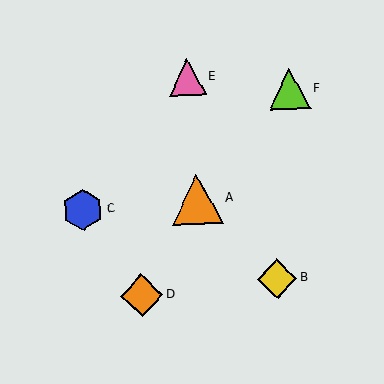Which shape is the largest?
The orange triangle (labeled A) is the largest.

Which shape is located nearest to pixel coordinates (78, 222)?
The blue hexagon (labeled C) at (83, 210) is nearest to that location.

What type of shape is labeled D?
Shape D is an orange diamond.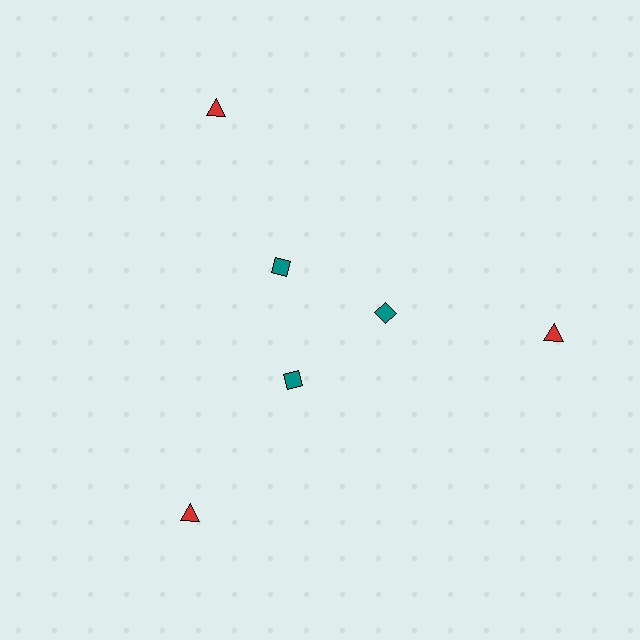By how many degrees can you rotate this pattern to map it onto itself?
The pattern maps onto itself every 120 degrees of rotation.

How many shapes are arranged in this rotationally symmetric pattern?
There are 6 shapes, arranged in 3 groups of 2.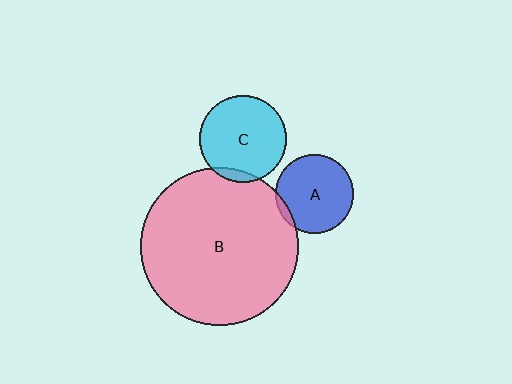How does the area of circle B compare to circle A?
Approximately 4.1 times.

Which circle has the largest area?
Circle B (pink).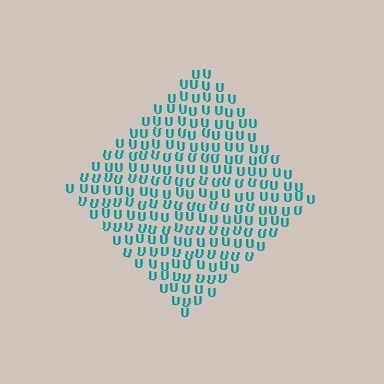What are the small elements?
The small elements are letter U's.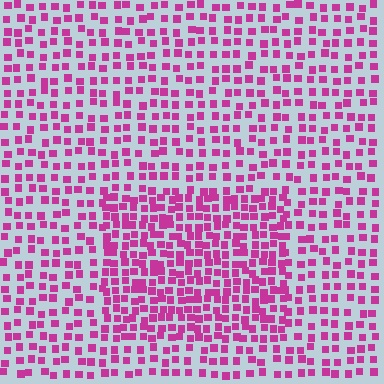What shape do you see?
I see a rectangle.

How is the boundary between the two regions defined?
The boundary is defined by a change in element density (approximately 1.8x ratio). All elements are the same color, size, and shape.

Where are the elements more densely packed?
The elements are more densely packed inside the rectangle boundary.